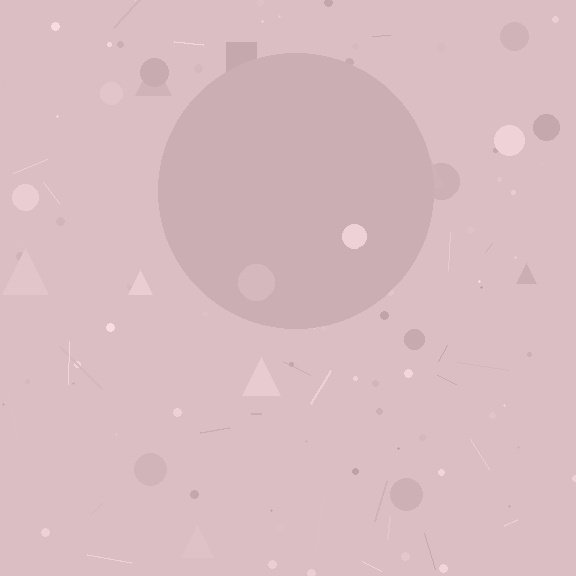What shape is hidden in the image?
A circle is hidden in the image.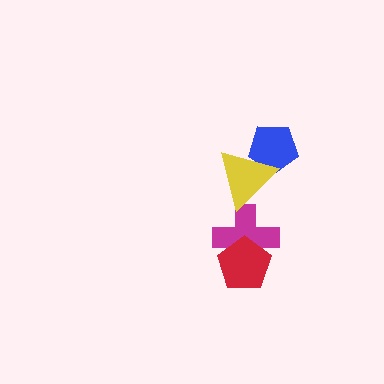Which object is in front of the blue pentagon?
The yellow triangle is in front of the blue pentagon.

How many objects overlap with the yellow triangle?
2 objects overlap with the yellow triangle.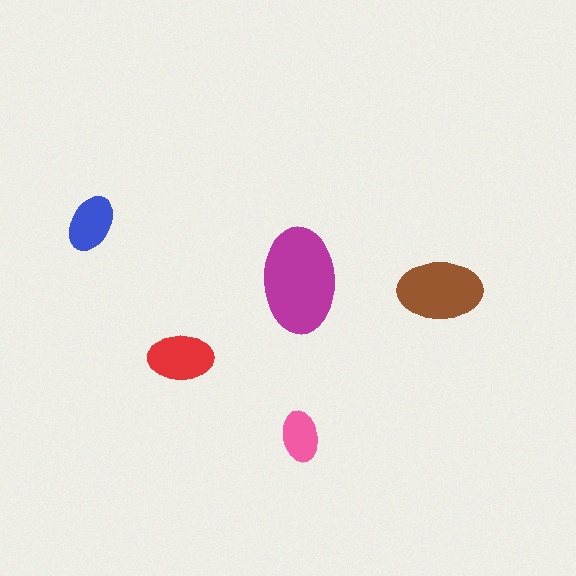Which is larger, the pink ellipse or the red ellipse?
The red one.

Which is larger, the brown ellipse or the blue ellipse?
The brown one.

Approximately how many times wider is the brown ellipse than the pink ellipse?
About 1.5 times wider.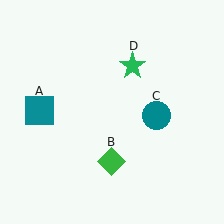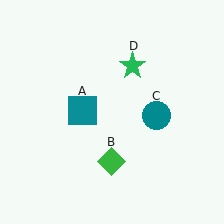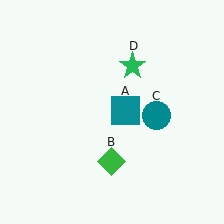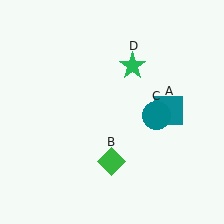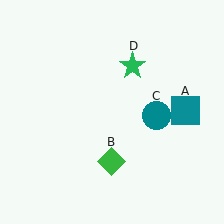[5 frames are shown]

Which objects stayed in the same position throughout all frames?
Green diamond (object B) and teal circle (object C) and green star (object D) remained stationary.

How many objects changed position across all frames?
1 object changed position: teal square (object A).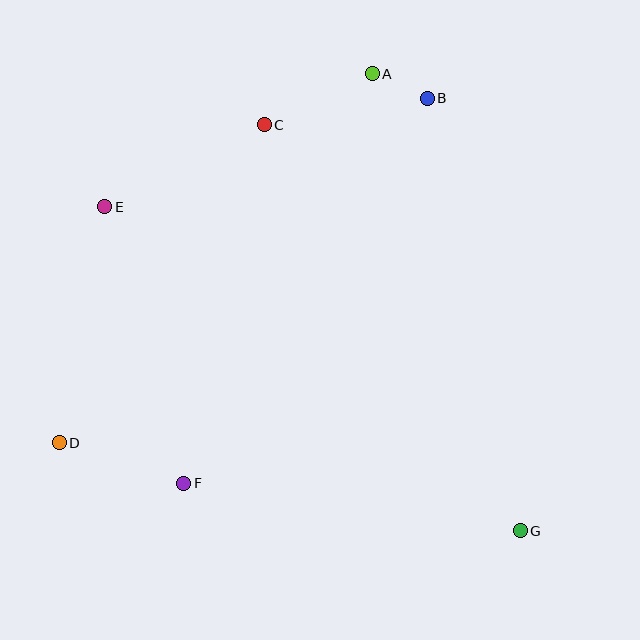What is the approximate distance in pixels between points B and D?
The distance between B and D is approximately 504 pixels.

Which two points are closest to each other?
Points A and B are closest to each other.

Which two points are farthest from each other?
Points E and G are farthest from each other.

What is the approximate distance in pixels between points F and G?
The distance between F and G is approximately 340 pixels.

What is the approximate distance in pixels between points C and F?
The distance between C and F is approximately 368 pixels.